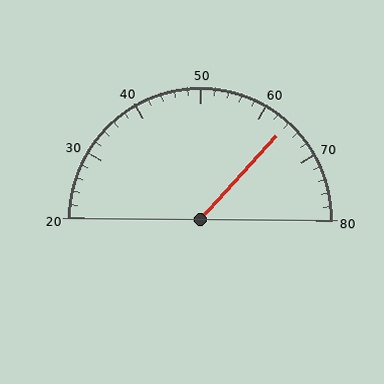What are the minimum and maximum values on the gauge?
The gauge ranges from 20 to 80.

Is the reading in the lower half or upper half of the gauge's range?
The reading is in the upper half of the range (20 to 80).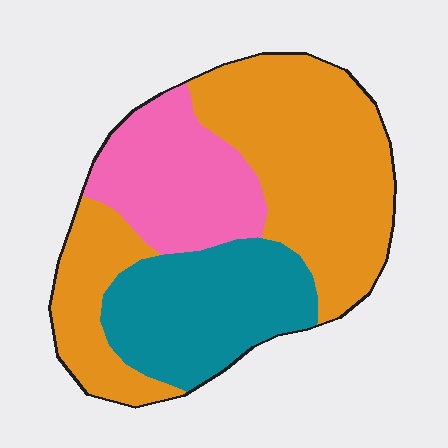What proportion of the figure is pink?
Pink covers roughly 20% of the figure.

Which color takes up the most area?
Orange, at roughly 50%.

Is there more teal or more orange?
Orange.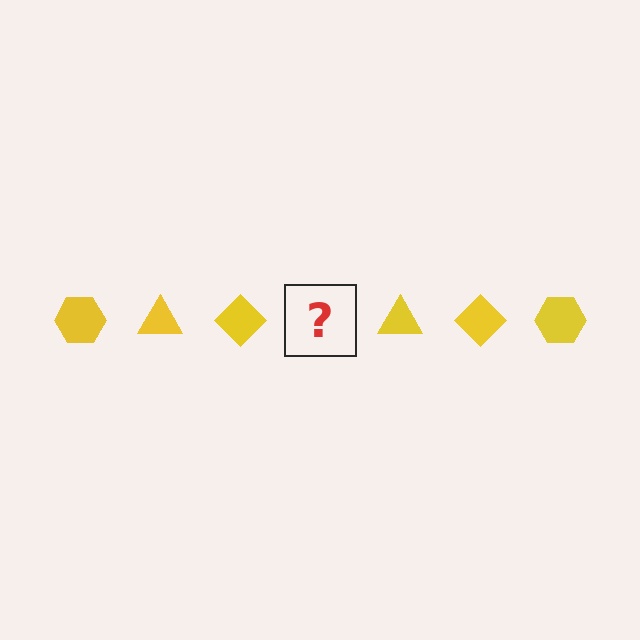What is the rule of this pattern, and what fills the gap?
The rule is that the pattern cycles through hexagon, triangle, diamond shapes in yellow. The gap should be filled with a yellow hexagon.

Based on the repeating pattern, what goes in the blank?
The blank should be a yellow hexagon.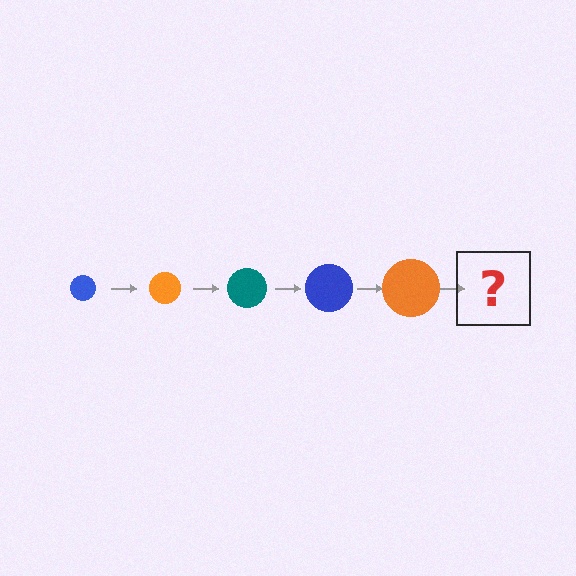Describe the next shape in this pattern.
It should be a teal circle, larger than the previous one.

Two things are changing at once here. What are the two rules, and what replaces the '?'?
The two rules are that the circle grows larger each step and the color cycles through blue, orange, and teal. The '?' should be a teal circle, larger than the previous one.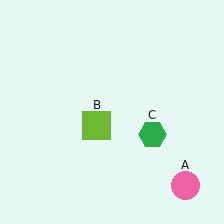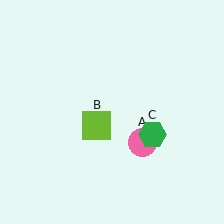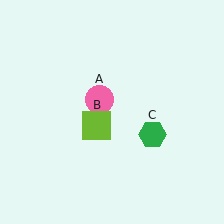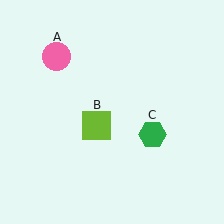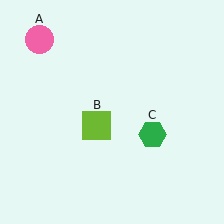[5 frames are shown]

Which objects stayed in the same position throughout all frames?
Lime square (object B) and green hexagon (object C) remained stationary.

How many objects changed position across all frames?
1 object changed position: pink circle (object A).